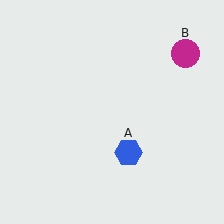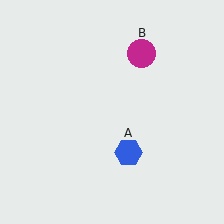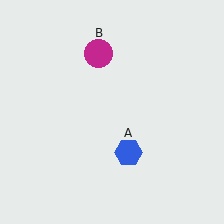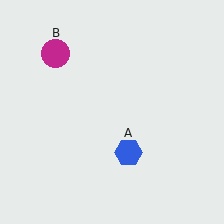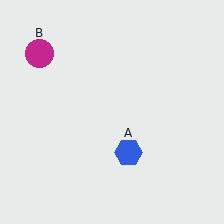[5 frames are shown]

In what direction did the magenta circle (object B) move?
The magenta circle (object B) moved left.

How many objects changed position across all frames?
1 object changed position: magenta circle (object B).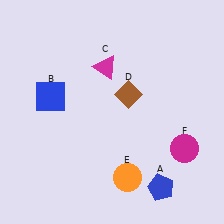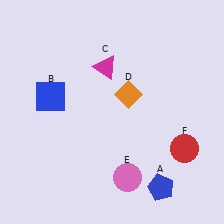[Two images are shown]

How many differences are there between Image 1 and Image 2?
There are 3 differences between the two images.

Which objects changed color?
D changed from brown to orange. E changed from orange to pink. F changed from magenta to red.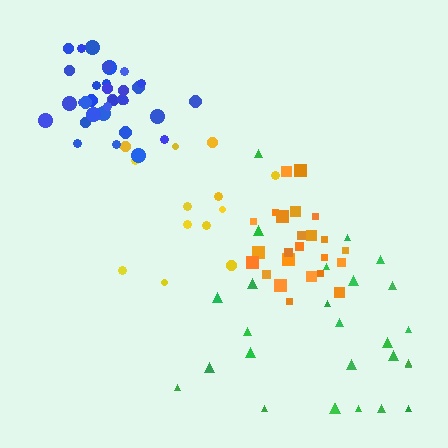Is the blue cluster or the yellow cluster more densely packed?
Blue.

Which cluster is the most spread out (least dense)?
Green.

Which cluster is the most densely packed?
Blue.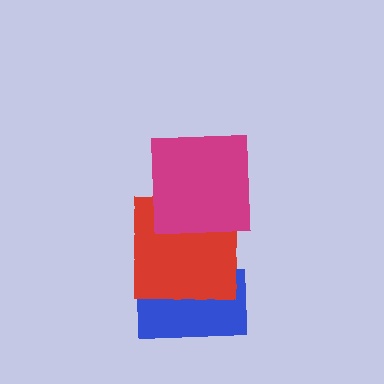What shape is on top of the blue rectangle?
The red square is on top of the blue rectangle.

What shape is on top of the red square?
The magenta square is on top of the red square.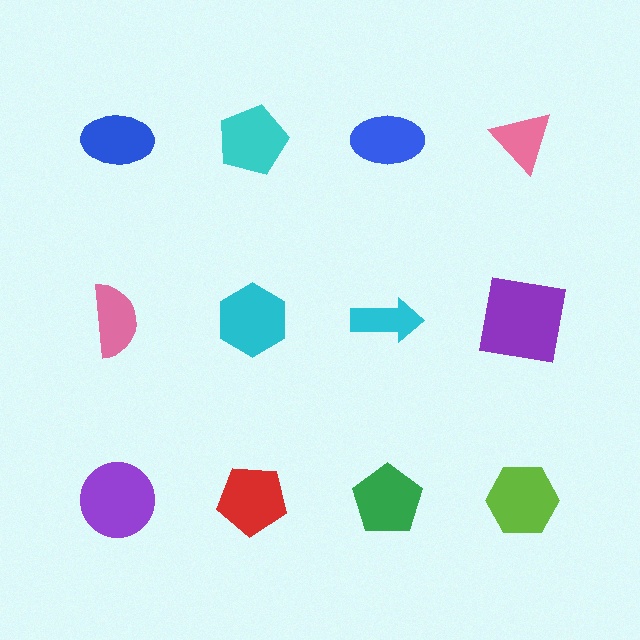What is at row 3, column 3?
A green pentagon.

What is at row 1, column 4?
A pink triangle.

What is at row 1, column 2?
A cyan pentagon.